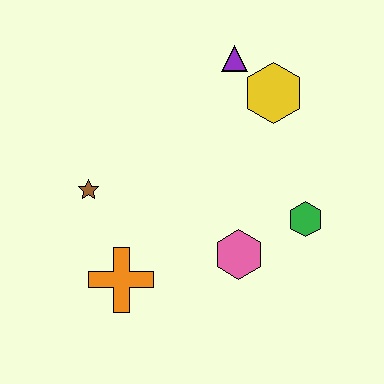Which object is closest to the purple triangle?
The yellow hexagon is closest to the purple triangle.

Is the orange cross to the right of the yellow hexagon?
No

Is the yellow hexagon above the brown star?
Yes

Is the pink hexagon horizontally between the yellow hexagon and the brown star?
Yes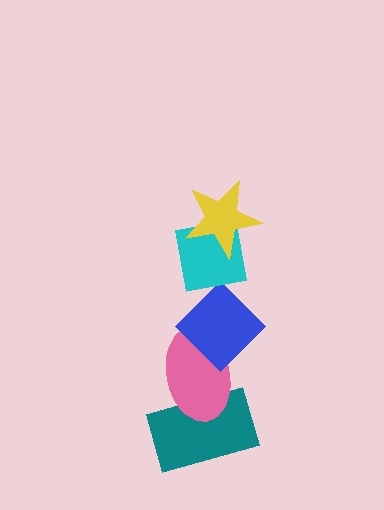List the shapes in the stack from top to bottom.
From top to bottom: the yellow star, the cyan square, the blue diamond, the pink ellipse, the teal rectangle.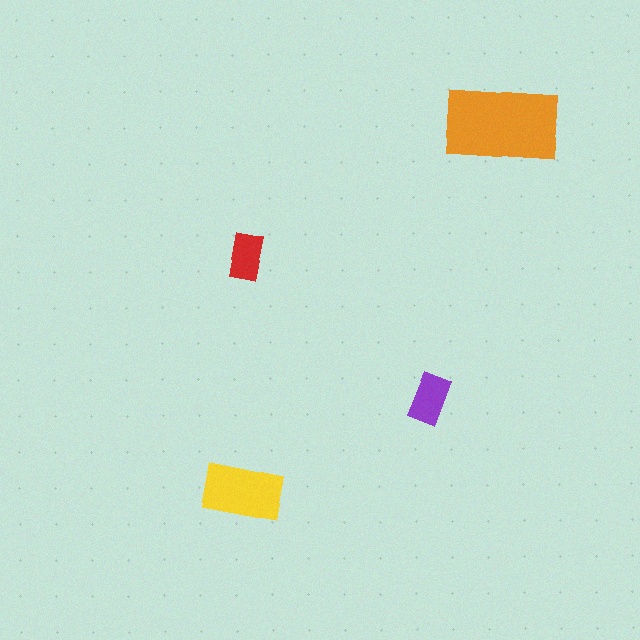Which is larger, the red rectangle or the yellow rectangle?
The yellow one.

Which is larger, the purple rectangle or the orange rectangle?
The orange one.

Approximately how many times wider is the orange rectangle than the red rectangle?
About 2.5 times wider.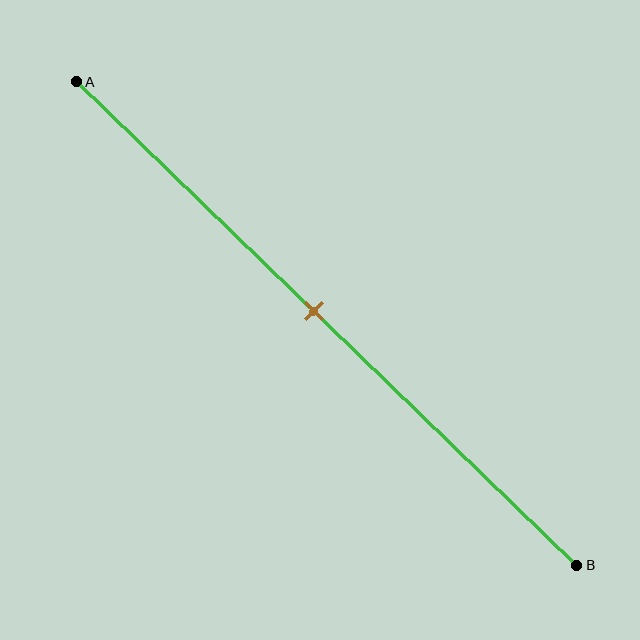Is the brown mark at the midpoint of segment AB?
Yes, the mark is approximately at the midpoint.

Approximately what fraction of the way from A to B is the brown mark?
The brown mark is approximately 45% of the way from A to B.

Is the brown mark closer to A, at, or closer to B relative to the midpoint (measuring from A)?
The brown mark is approximately at the midpoint of segment AB.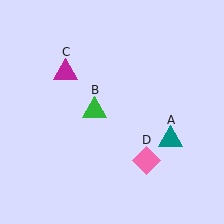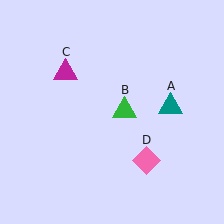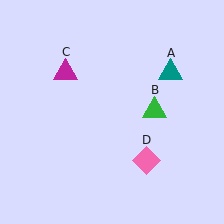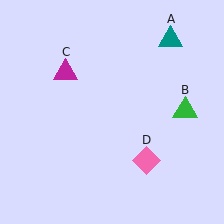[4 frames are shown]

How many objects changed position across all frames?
2 objects changed position: teal triangle (object A), green triangle (object B).